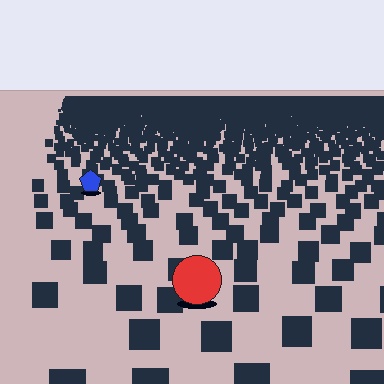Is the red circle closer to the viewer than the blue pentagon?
Yes. The red circle is closer — you can tell from the texture gradient: the ground texture is coarser near it.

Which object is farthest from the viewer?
The blue pentagon is farthest from the viewer. It appears smaller and the ground texture around it is denser.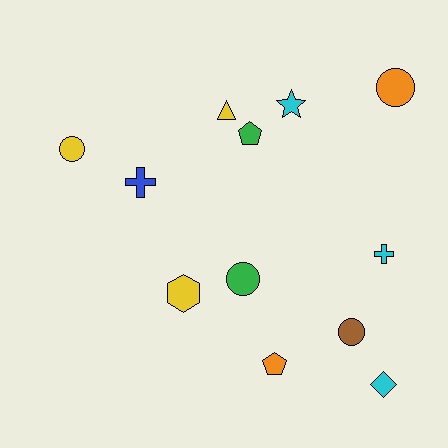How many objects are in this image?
There are 12 objects.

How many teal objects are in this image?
There are no teal objects.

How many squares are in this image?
There are no squares.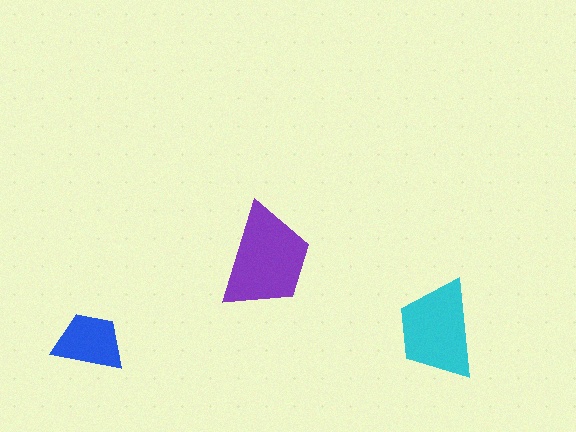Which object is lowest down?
The blue trapezoid is bottommost.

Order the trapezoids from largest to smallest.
the purple one, the cyan one, the blue one.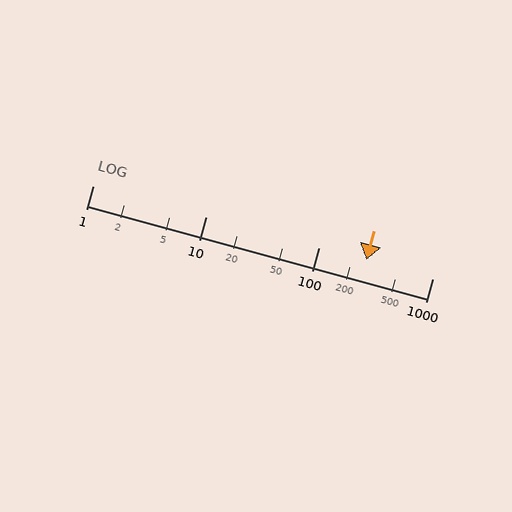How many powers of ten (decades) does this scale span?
The scale spans 3 decades, from 1 to 1000.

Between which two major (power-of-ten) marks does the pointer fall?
The pointer is between 100 and 1000.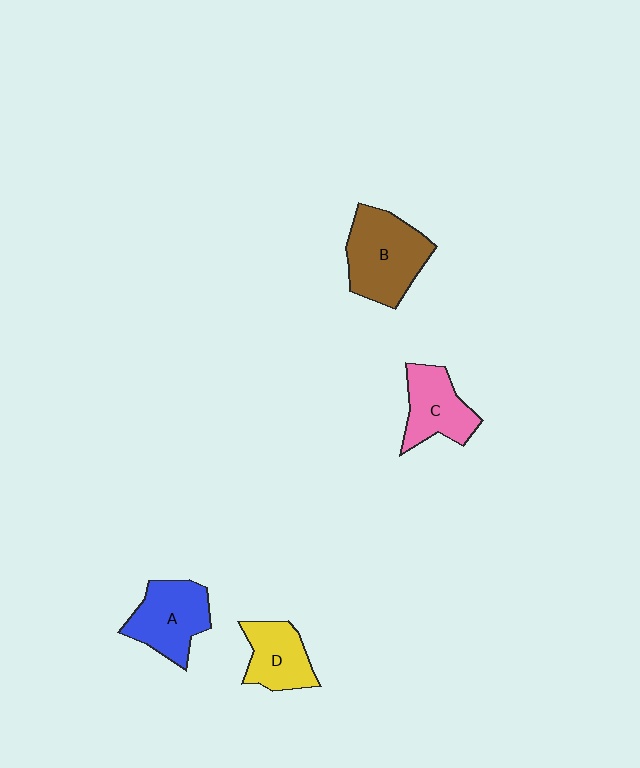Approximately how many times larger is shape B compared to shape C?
Approximately 1.4 times.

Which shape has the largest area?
Shape B (brown).